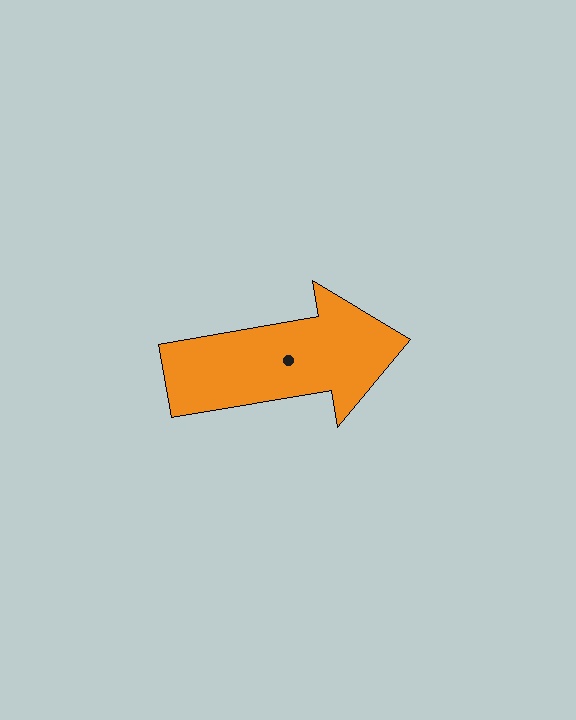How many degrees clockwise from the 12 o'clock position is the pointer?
Approximately 80 degrees.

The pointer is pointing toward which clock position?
Roughly 3 o'clock.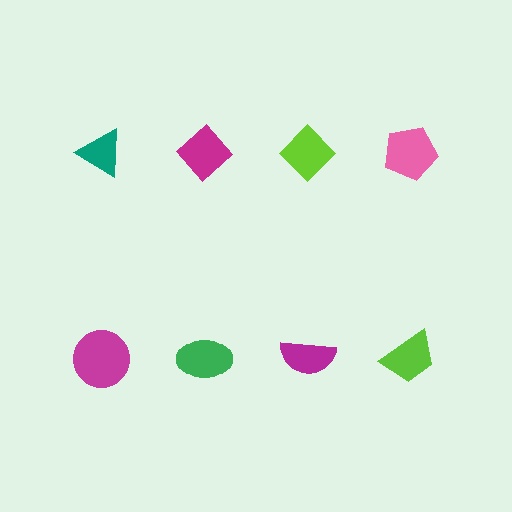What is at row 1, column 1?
A teal triangle.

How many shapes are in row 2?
4 shapes.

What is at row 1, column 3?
A lime diamond.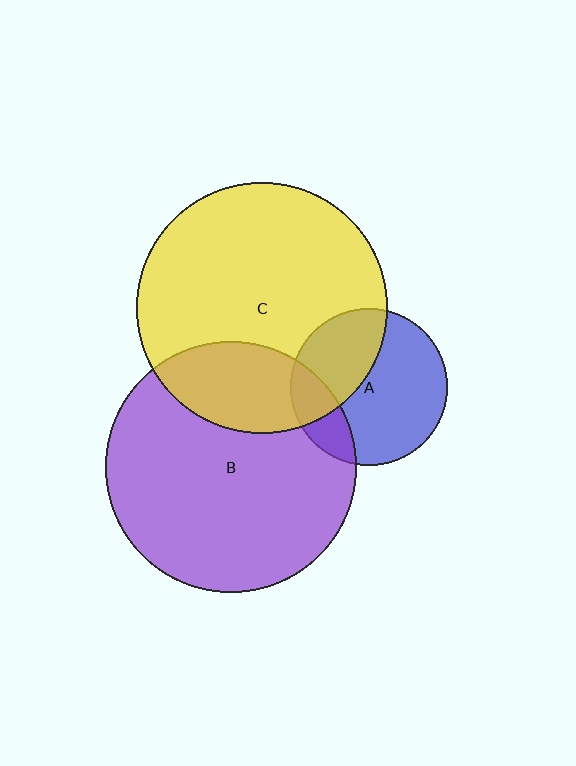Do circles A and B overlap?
Yes.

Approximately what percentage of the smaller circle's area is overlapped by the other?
Approximately 20%.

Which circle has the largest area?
Circle B (purple).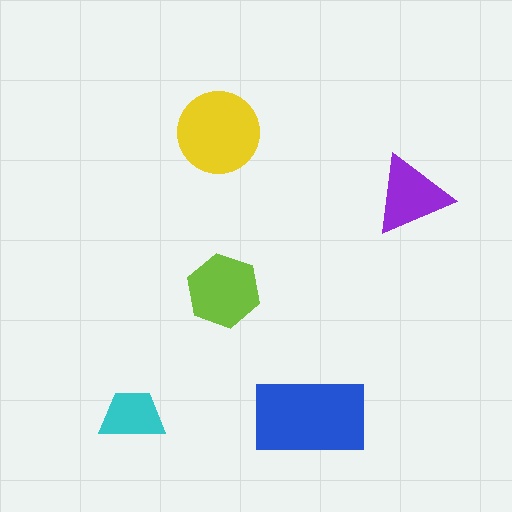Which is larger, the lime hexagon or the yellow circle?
The yellow circle.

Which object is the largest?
The blue rectangle.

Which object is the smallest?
The cyan trapezoid.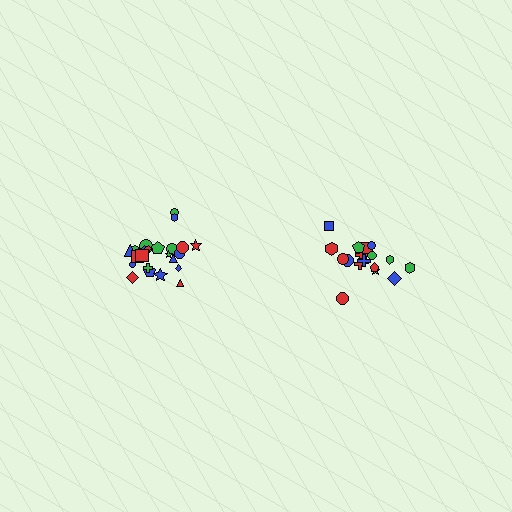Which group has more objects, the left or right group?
The left group.